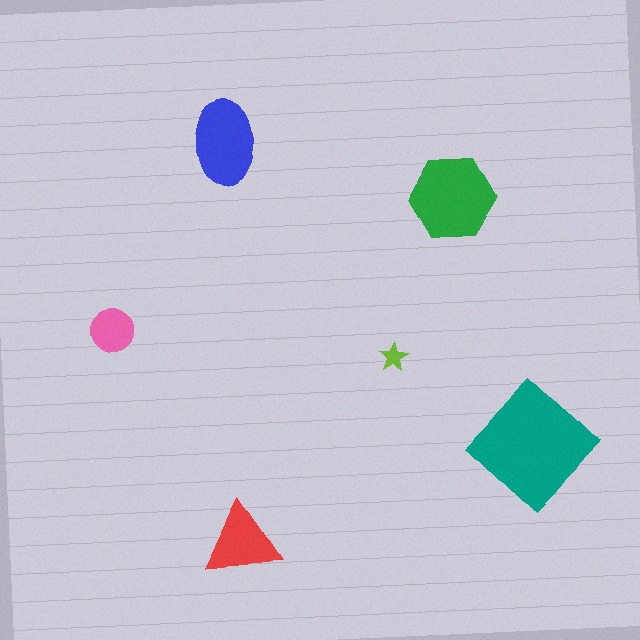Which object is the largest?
The teal diamond.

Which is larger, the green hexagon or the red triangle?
The green hexagon.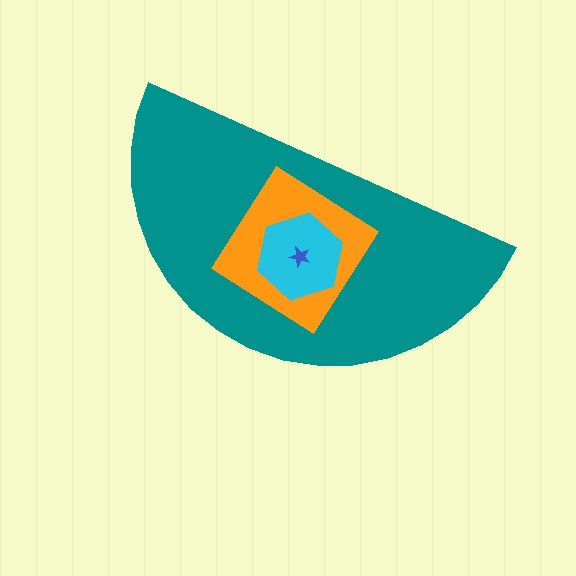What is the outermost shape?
The teal semicircle.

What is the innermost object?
The blue star.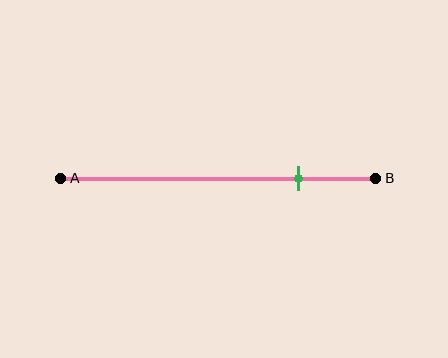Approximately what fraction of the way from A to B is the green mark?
The green mark is approximately 75% of the way from A to B.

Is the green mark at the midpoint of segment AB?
No, the mark is at about 75% from A, not at the 50% midpoint.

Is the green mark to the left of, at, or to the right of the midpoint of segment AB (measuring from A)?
The green mark is to the right of the midpoint of segment AB.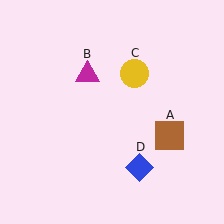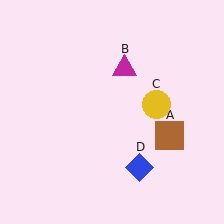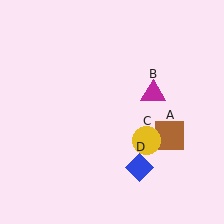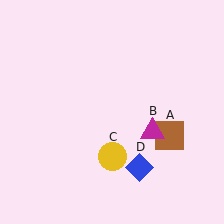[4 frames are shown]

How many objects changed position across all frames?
2 objects changed position: magenta triangle (object B), yellow circle (object C).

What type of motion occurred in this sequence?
The magenta triangle (object B), yellow circle (object C) rotated clockwise around the center of the scene.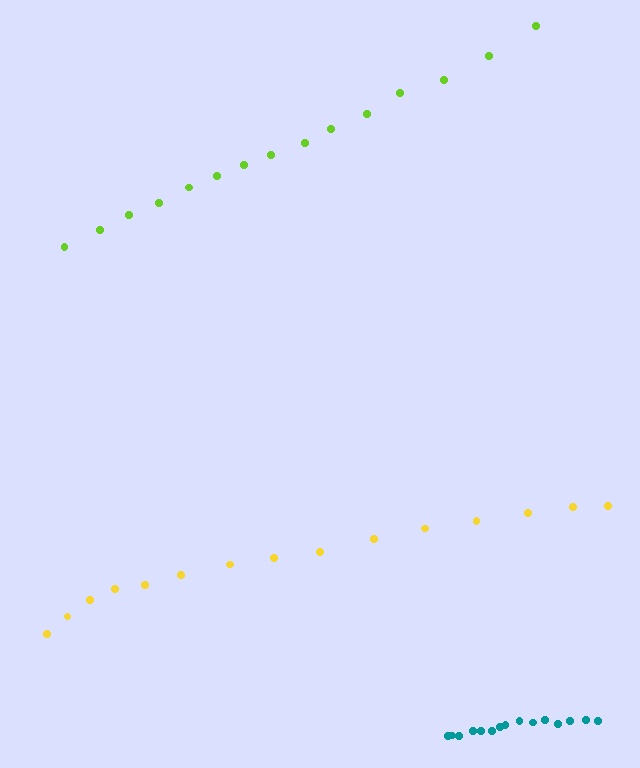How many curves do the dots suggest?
There are 3 distinct paths.